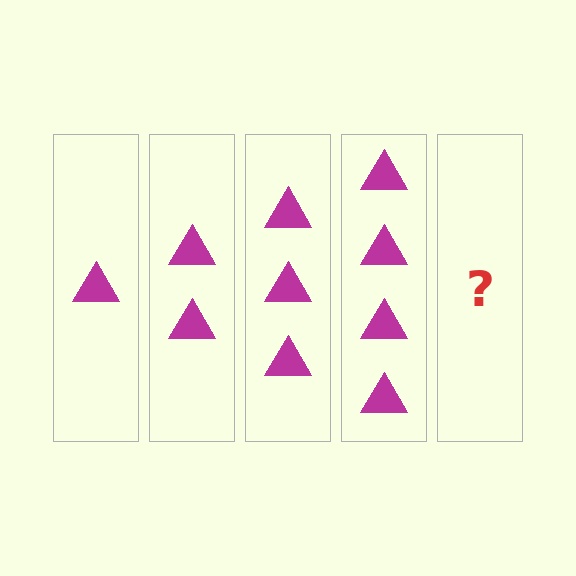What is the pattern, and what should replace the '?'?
The pattern is that each step adds one more triangle. The '?' should be 5 triangles.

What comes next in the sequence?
The next element should be 5 triangles.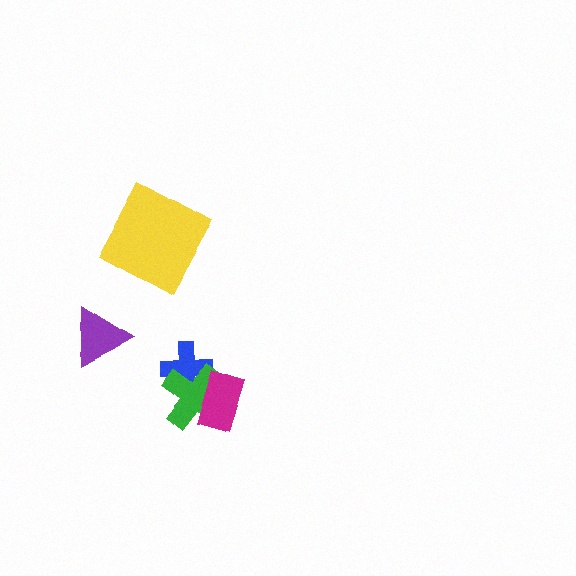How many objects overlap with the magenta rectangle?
2 objects overlap with the magenta rectangle.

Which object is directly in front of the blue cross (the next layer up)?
The green cross is directly in front of the blue cross.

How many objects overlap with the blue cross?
2 objects overlap with the blue cross.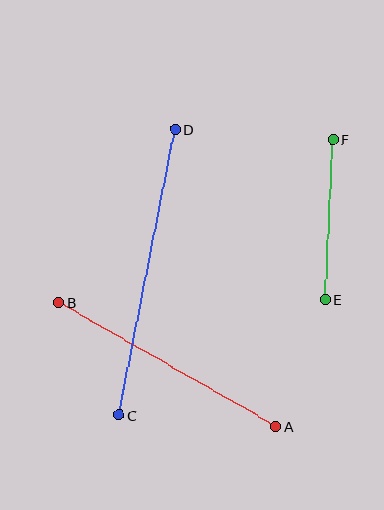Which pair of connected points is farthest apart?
Points C and D are farthest apart.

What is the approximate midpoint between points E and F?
The midpoint is at approximately (329, 220) pixels.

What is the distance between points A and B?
The distance is approximately 250 pixels.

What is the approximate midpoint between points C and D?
The midpoint is at approximately (147, 272) pixels.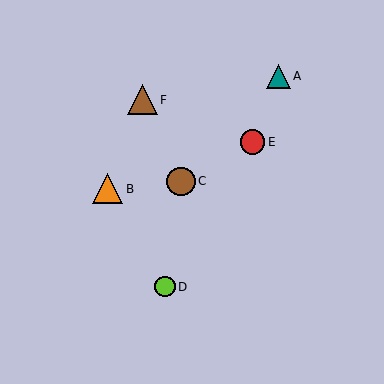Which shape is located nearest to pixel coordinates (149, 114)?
The brown triangle (labeled F) at (142, 100) is nearest to that location.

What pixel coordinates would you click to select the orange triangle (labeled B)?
Click at (108, 189) to select the orange triangle B.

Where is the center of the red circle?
The center of the red circle is at (252, 142).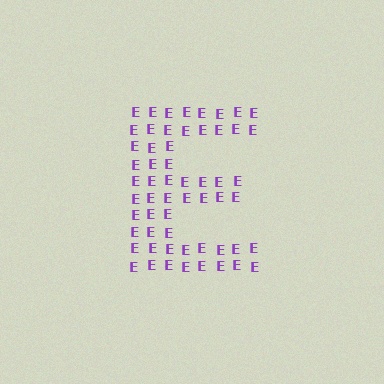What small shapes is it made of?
It is made of small letter E's.